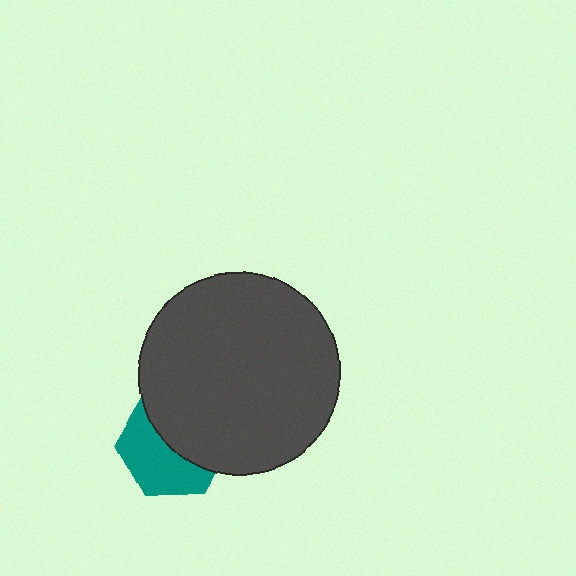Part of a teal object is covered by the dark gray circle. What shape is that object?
It is a hexagon.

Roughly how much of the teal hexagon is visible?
About half of it is visible (roughly 50%).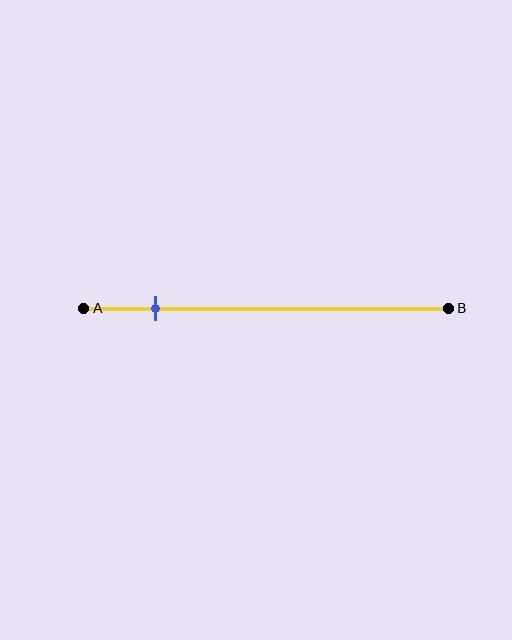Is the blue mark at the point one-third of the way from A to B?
No, the mark is at about 20% from A, not at the 33% one-third point.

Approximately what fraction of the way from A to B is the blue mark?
The blue mark is approximately 20% of the way from A to B.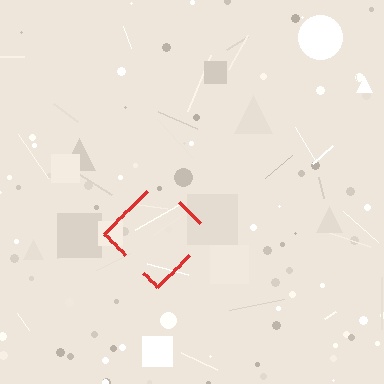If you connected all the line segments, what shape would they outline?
They would outline a diamond.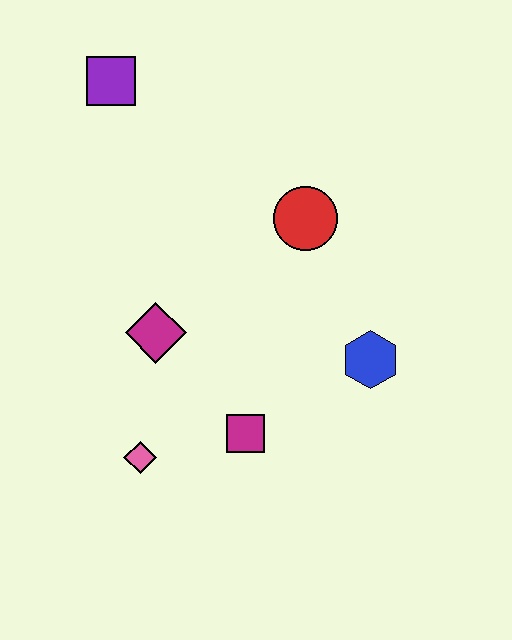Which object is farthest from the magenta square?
The purple square is farthest from the magenta square.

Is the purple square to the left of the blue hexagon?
Yes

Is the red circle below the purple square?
Yes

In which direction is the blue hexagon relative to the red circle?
The blue hexagon is below the red circle.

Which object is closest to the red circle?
The blue hexagon is closest to the red circle.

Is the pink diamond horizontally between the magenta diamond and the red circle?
No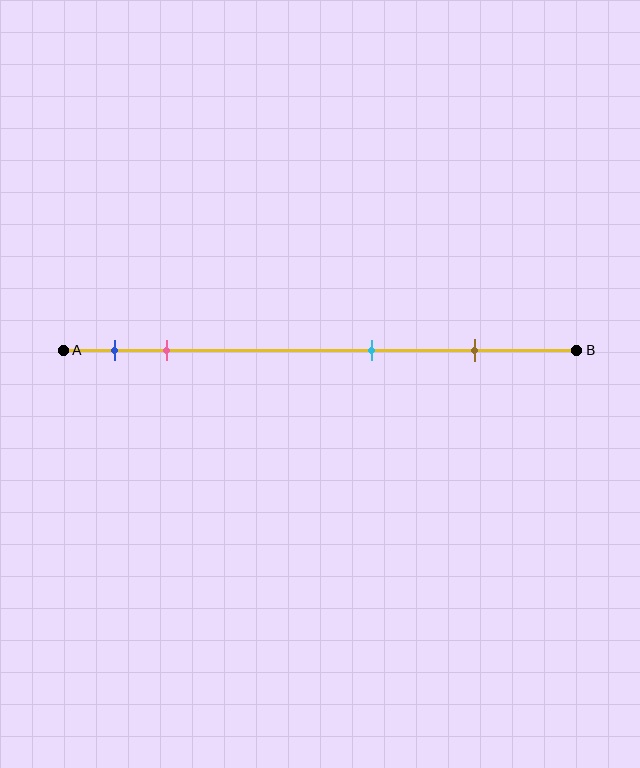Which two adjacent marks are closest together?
The blue and pink marks are the closest adjacent pair.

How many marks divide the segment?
There are 4 marks dividing the segment.